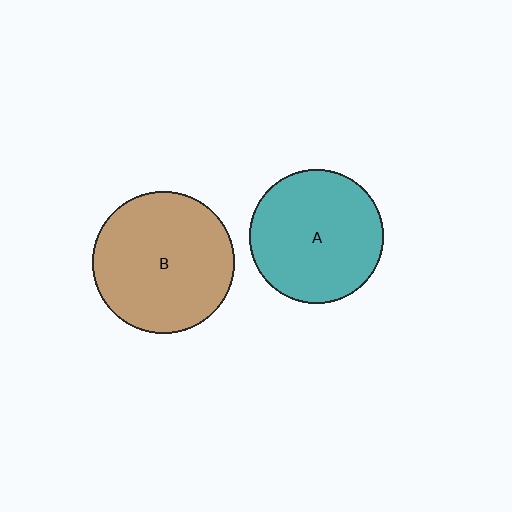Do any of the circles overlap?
No, none of the circles overlap.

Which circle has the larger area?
Circle B (brown).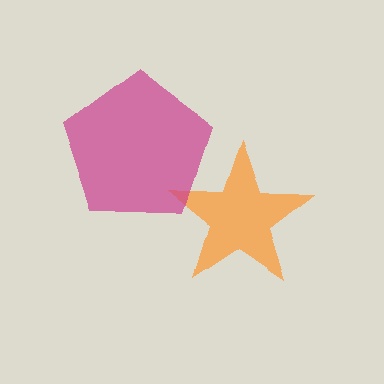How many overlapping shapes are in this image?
There are 2 overlapping shapes in the image.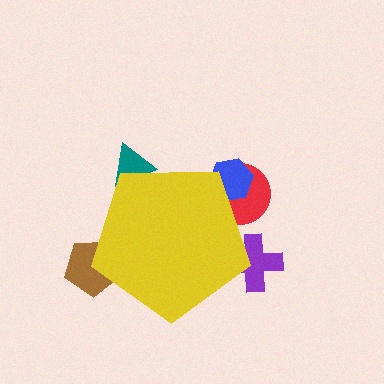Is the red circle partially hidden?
Yes, the red circle is partially hidden behind the yellow pentagon.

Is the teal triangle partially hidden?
Yes, the teal triangle is partially hidden behind the yellow pentagon.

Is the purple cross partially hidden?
Yes, the purple cross is partially hidden behind the yellow pentagon.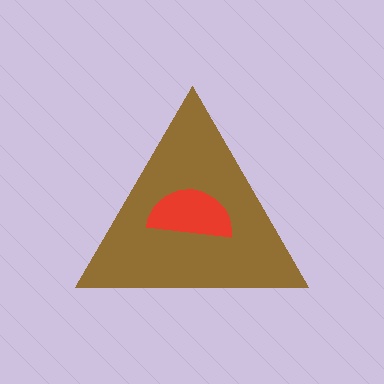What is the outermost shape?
The brown triangle.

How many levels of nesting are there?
2.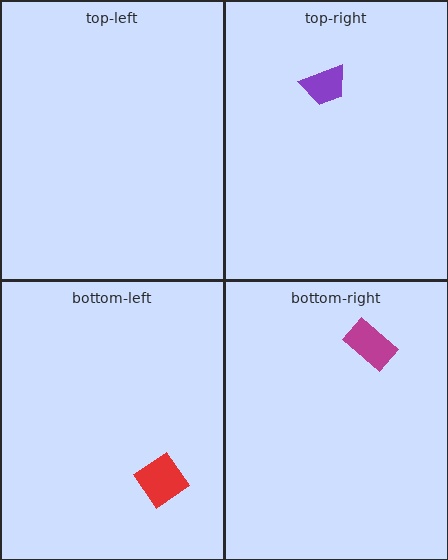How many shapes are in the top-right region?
1.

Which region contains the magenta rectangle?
The bottom-right region.